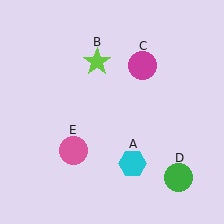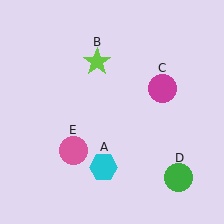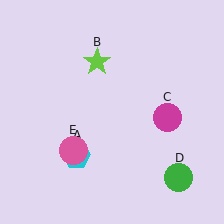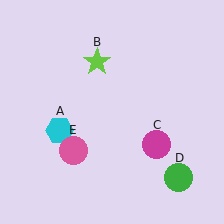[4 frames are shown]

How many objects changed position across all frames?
2 objects changed position: cyan hexagon (object A), magenta circle (object C).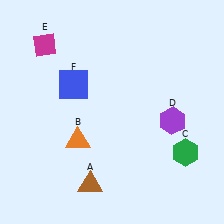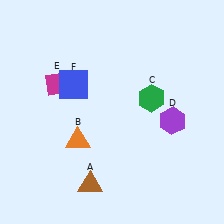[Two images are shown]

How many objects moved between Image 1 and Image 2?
2 objects moved between the two images.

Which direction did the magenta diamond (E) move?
The magenta diamond (E) moved down.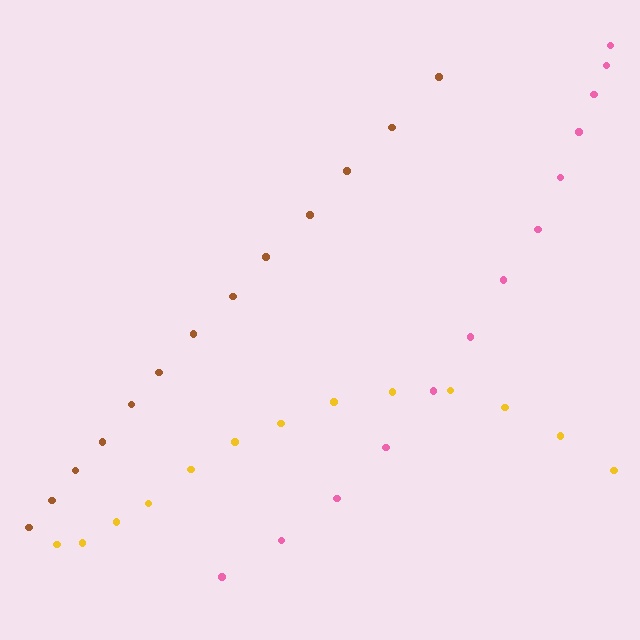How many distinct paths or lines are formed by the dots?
There are 3 distinct paths.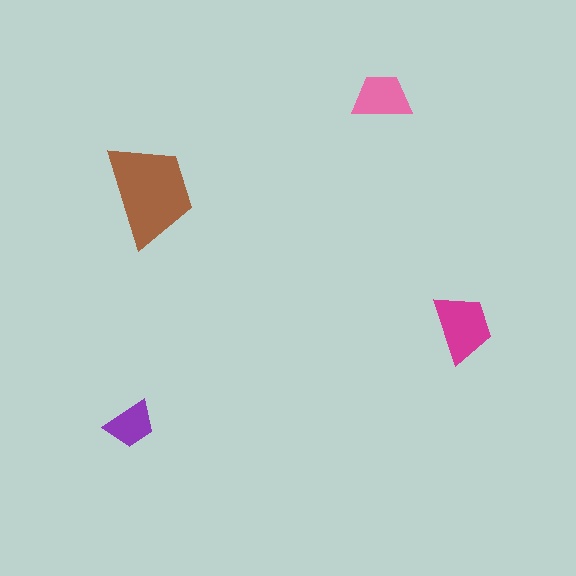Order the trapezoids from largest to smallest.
the brown one, the magenta one, the pink one, the purple one.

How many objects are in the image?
There are 4 objects in the image.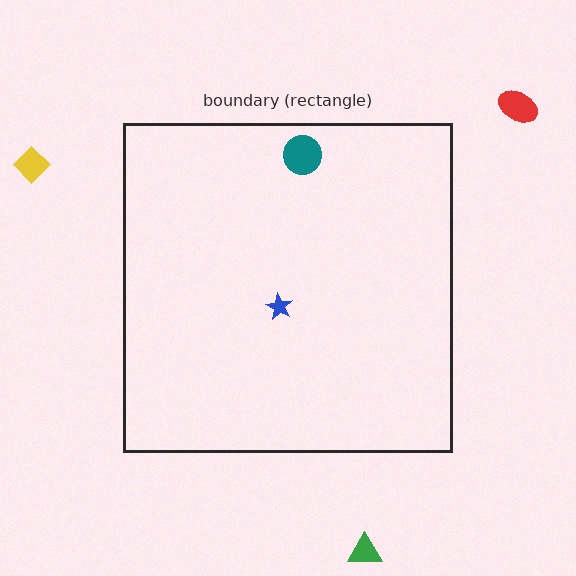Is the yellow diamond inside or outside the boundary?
Outside.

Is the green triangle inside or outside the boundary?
Outside.